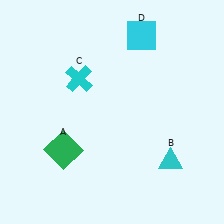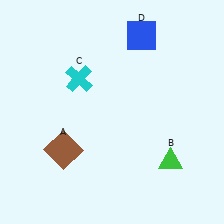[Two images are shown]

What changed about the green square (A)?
In Image 1, A is green. In Image 2, it changed to brown.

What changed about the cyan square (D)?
In Image 1, D is cyan. In Image 2, it changed to blue.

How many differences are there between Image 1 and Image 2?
There are 3 differences between the two images.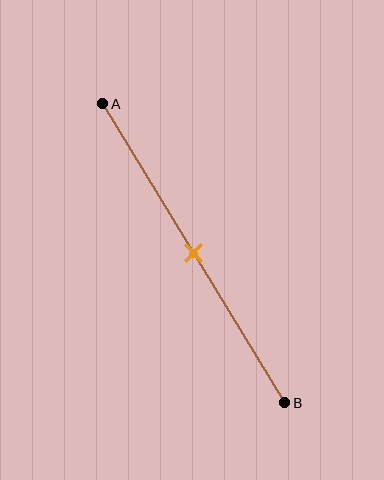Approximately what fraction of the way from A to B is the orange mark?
The orange mark is approximately 50% of the way from A to B.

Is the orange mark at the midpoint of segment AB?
Yes, the mark is approximately at the midpoint.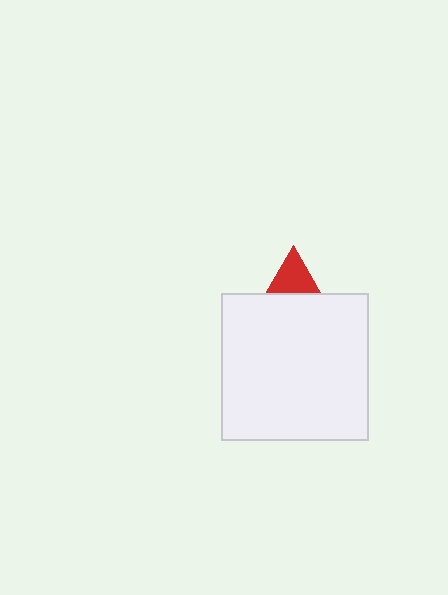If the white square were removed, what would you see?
You would see the complete red triangle.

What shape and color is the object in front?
The object in front is a white square.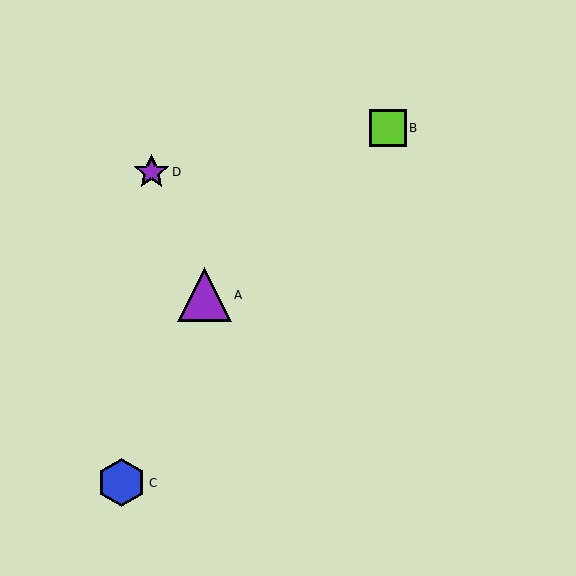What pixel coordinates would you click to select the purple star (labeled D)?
Click at (151, 172) to select the purple star D.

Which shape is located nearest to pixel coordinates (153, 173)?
The purple star (labeled D) at (151, 172) is nearest to that location.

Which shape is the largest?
The purple triangle (labeled A) is the largest.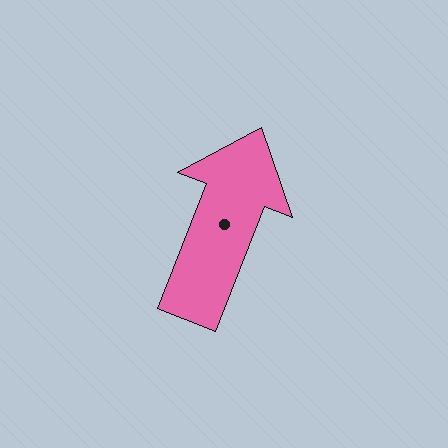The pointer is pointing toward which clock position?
Roughly 1 o'clock.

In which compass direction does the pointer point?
North.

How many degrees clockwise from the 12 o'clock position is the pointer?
Approximately 21 degrees.